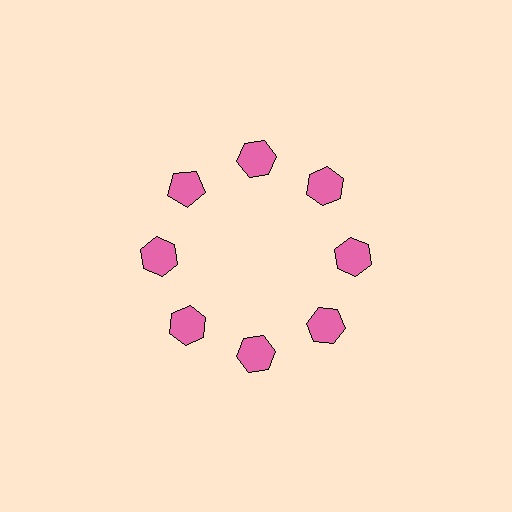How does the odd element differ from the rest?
It has a different shape: pentagon instead of hexagon.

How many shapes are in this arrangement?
There are 8 shapes arranged in a ring pattern.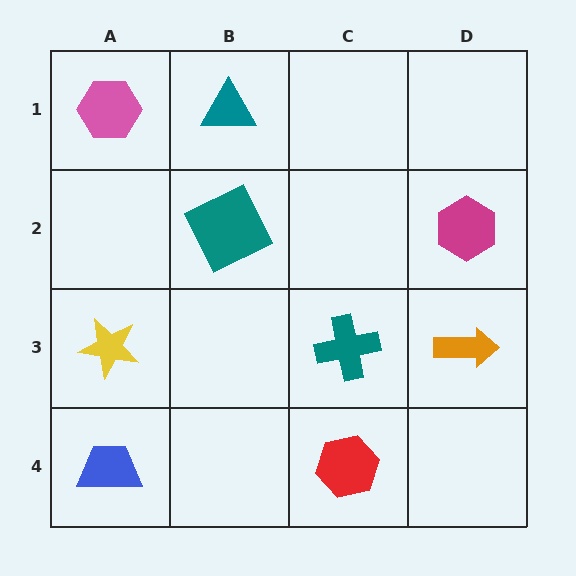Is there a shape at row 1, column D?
No, that cell is empty.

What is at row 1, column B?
A teal triangle.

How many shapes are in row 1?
2 shapes.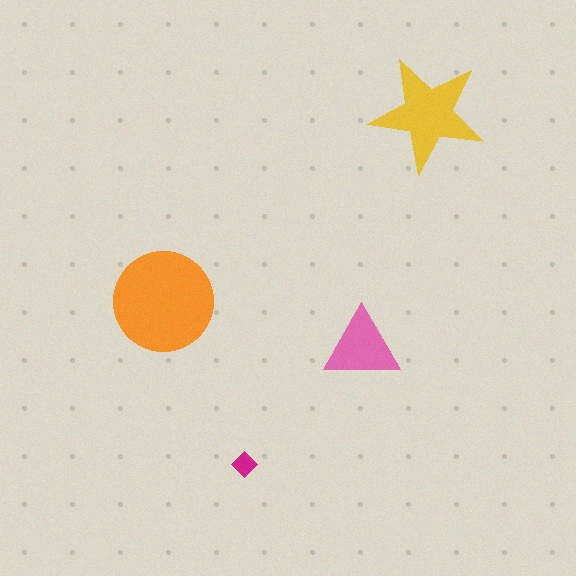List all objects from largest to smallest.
The orange circle, the yellow star, the pink triangle, the magenta diamond.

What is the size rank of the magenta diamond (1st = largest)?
4th.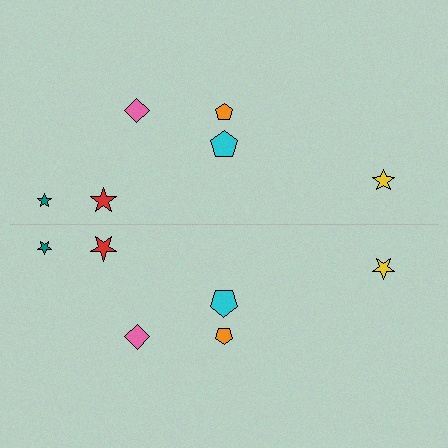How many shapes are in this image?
There are 12 shapes in this image.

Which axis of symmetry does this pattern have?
The pattern has a horizontal axis of symmetry running through the center of the image.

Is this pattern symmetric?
Yes, this pattern has bilateral (reflection) symmetry.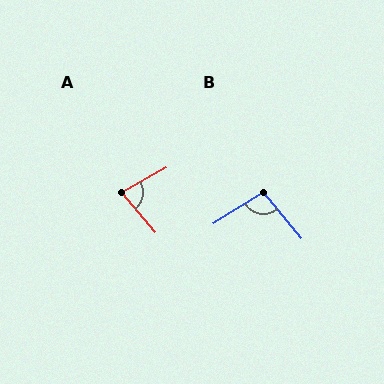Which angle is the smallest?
A, at approximately 79 degrees.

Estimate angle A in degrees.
Approximately 79 degrees.